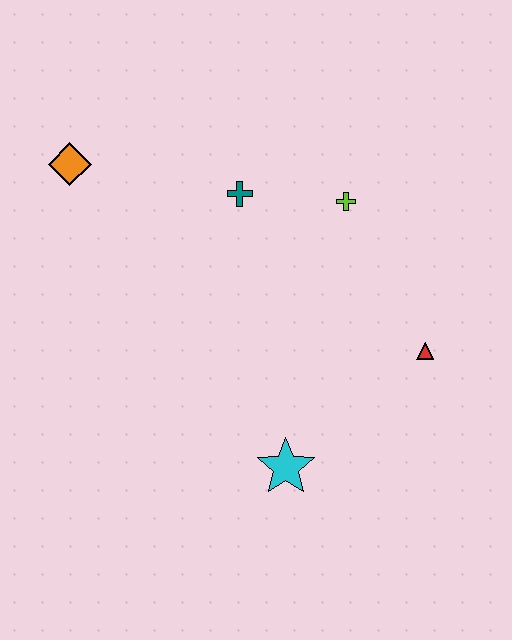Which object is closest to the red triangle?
The lime cross is closest to the red triangle.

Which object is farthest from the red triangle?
The orange diamond is farthest from the red triangle.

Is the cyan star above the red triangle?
No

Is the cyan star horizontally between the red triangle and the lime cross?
No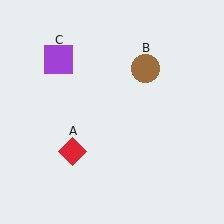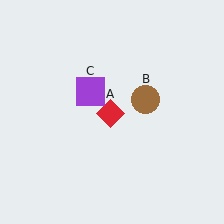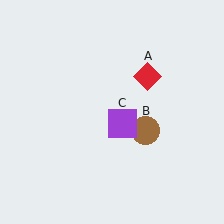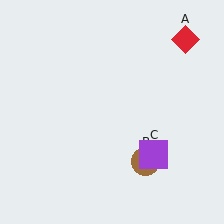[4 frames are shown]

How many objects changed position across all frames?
3 objects changed position: red diamond (object A), brown circle (object B), purple square (object C).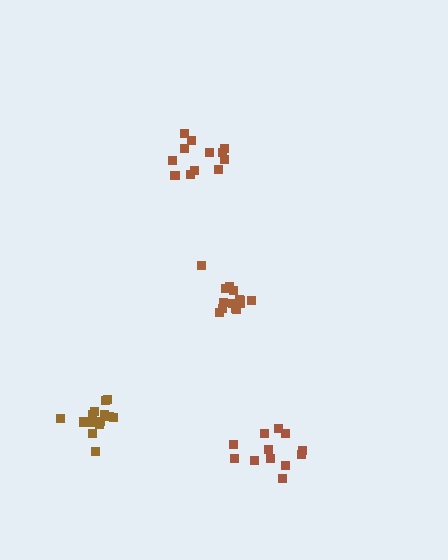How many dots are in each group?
Group 1: 14 dots, Group 2: 13 dots, Group 3: 12 dots, Group 4: 15 dots (54 total).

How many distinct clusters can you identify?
There are 4 distinct clusters.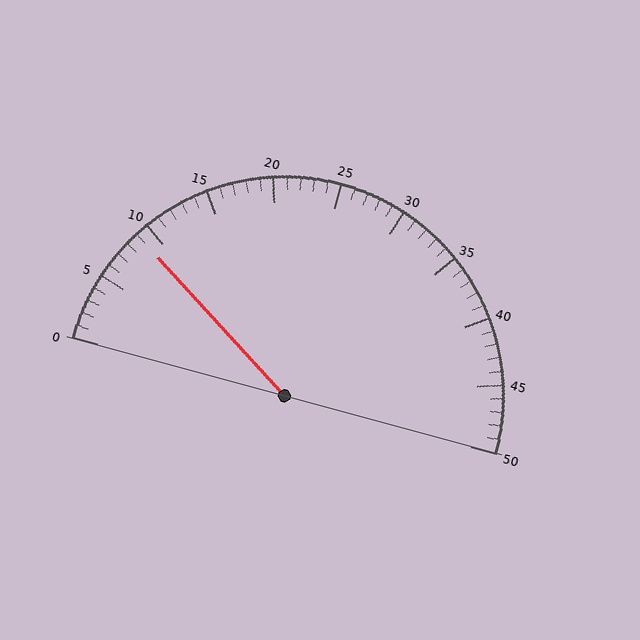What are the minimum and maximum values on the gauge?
The gauge ranges from 0 to 50.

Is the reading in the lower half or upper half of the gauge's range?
The reading is in the lower half of the range (0 to 50).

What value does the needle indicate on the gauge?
The needle indicates approximately 9.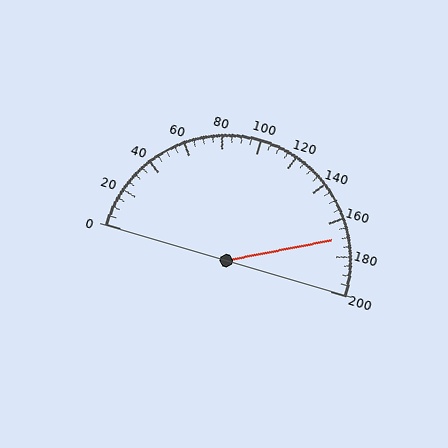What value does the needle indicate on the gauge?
The needle indicates approximately 170.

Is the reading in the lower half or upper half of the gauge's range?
The reading is in the upper half of the range (0 to 200).